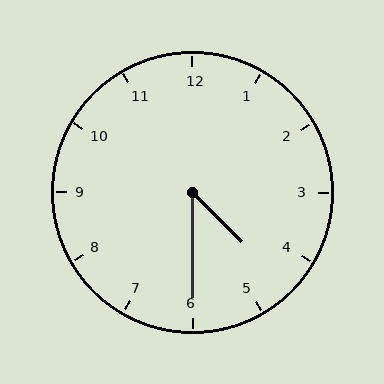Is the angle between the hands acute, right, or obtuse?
It is acute.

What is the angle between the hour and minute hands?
Approximately 45 degrees.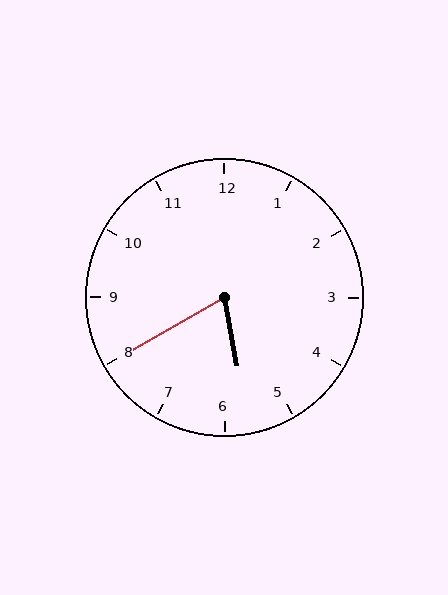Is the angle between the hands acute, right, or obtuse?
It is acute.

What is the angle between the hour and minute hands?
Approximately 70 degrees.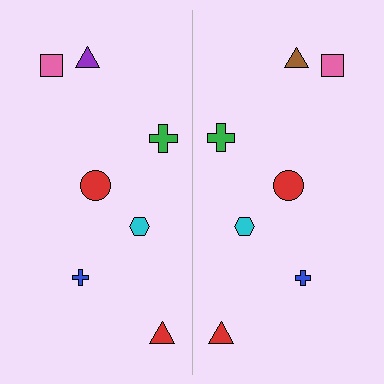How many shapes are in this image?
There are 14 shapes in this image.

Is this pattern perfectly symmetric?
No, the pattern is not perfectly symmetric. The brown triangle on the right side breaks the symmetry — its mirror counterpart is purple.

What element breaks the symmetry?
The brown triangle on the right side breaks the symmetry — its mirror counterpart is purple.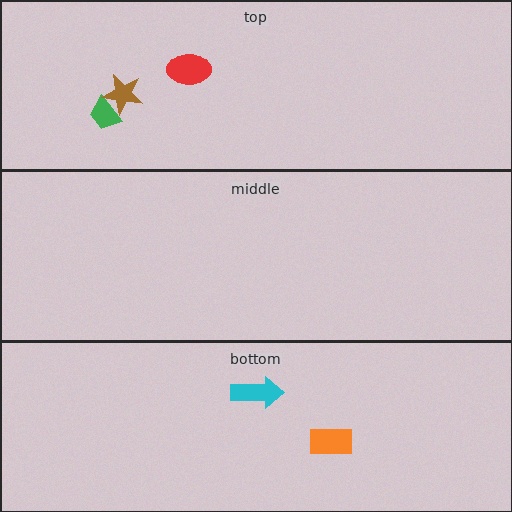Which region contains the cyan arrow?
The bottom region.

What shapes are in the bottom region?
The cyan arrow, the orange rectangle.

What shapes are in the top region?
The green trapezoid, the brown star, the red ellipse.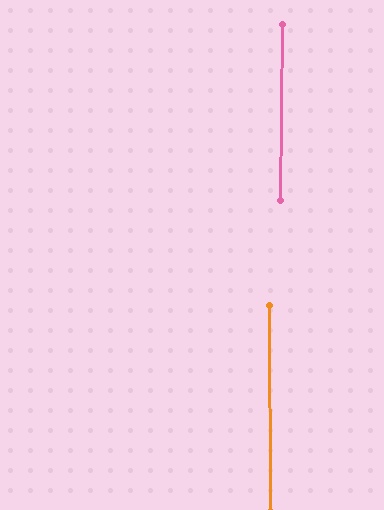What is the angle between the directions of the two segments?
Approximately 1 degree.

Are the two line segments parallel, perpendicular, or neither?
Parallel — their directions differ by only 1.0°.